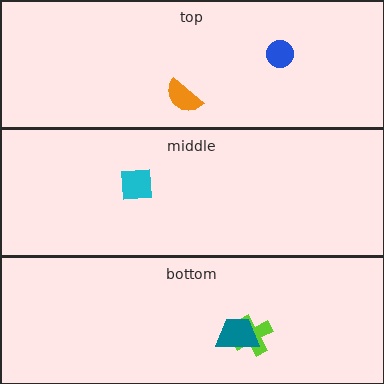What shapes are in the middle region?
The cyan square.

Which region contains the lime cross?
The bottom region.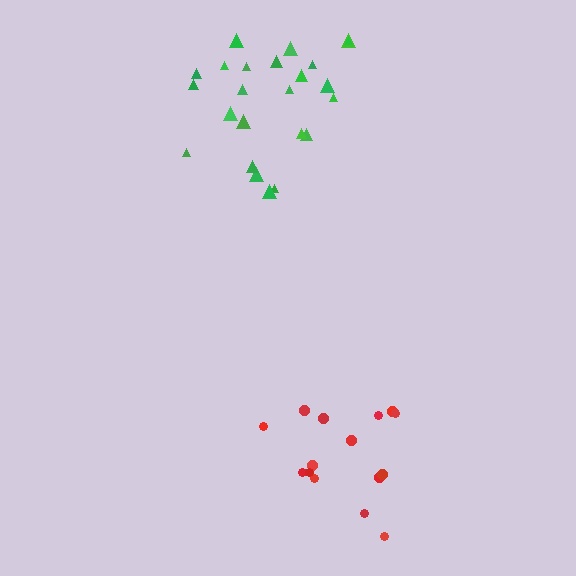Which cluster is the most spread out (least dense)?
Green.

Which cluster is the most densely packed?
Red.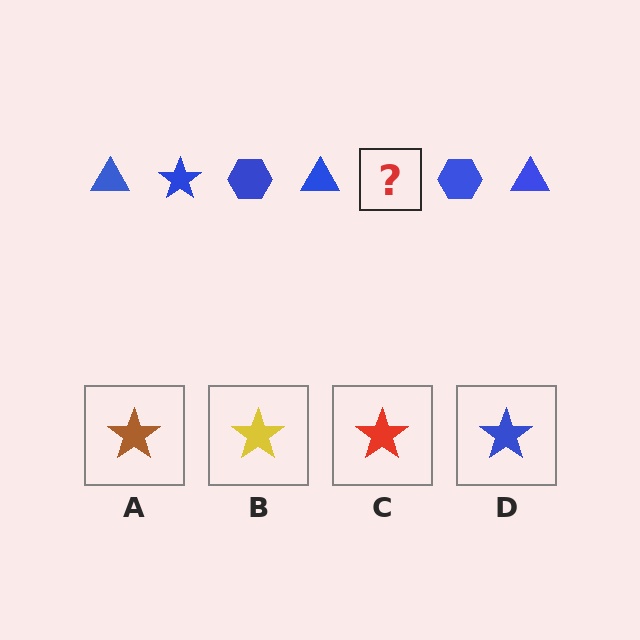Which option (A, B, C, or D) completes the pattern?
D.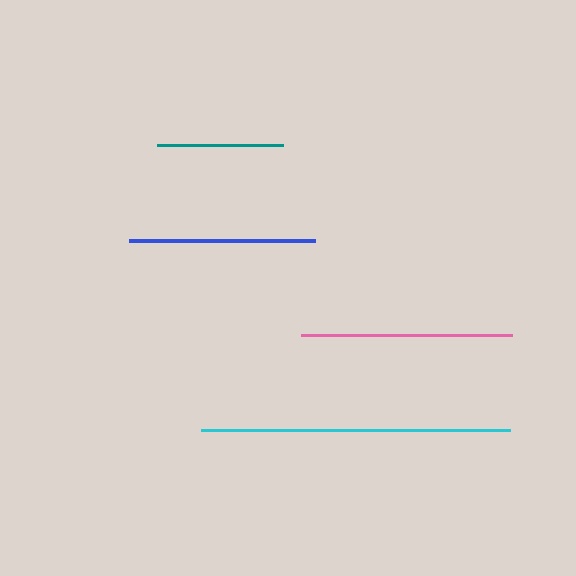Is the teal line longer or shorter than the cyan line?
The cyan line is longer than the teal line.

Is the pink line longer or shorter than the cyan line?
The cyan line is longer than the pink line.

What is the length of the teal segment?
The teal segment is approximately 126 pixels long.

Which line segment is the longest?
The cyan line is the longest at approximately 309 pixels.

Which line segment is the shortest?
The teal line is the shortest at approximately 126 pixels.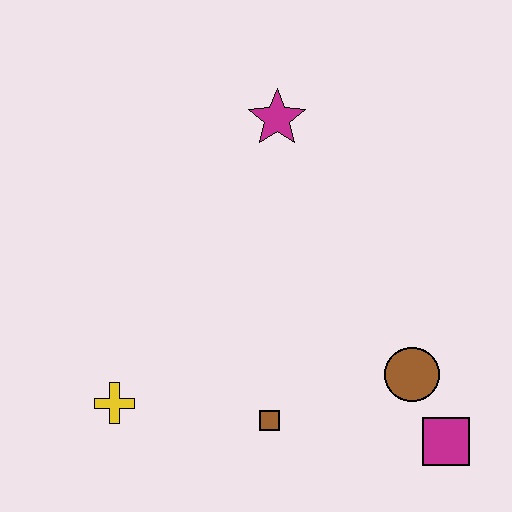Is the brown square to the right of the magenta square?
No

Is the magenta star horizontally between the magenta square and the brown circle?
No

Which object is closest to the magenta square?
The brown circle is closest to the magenta square.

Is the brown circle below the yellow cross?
No